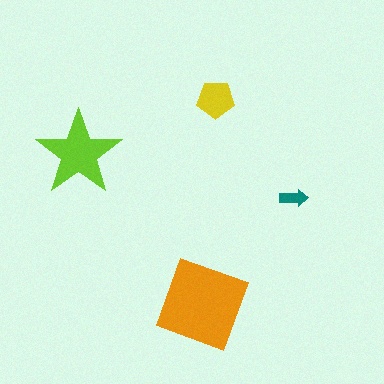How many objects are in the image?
There are 4 objects in the image.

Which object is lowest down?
The orange square is bottommost.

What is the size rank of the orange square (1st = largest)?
1st.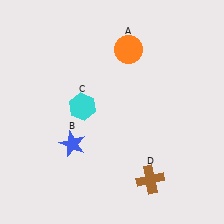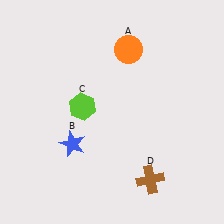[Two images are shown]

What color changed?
The hexagon (C) changed from cyan in Image 1 to lime in Image 2.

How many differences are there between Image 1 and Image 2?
There is 1 difference between the two images.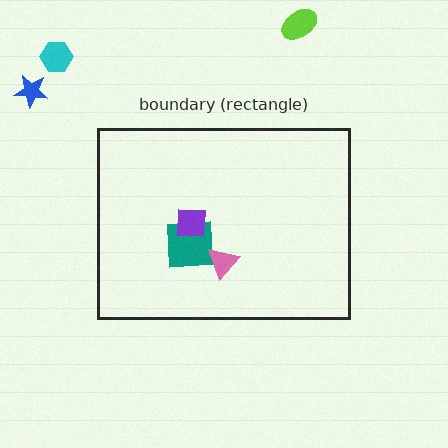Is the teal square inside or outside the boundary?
Inside.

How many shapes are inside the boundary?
3 inside, 3 outside.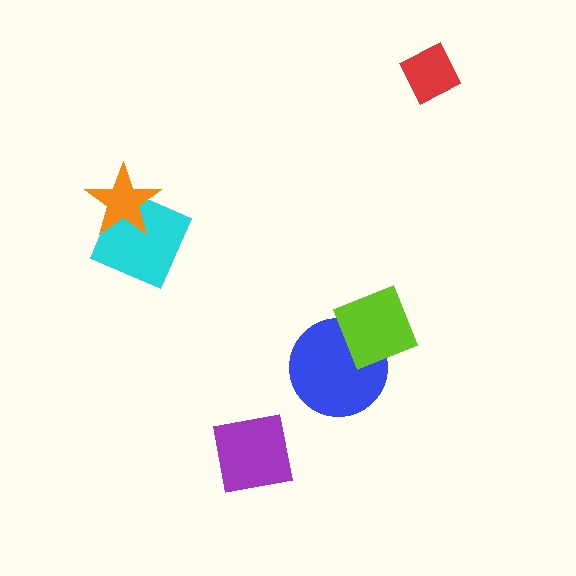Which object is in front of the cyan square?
The orange star is in front of the cyan square.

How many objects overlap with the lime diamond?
1 object overlaps with the lime diamond.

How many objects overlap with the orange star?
1 object overlaps with the orange star.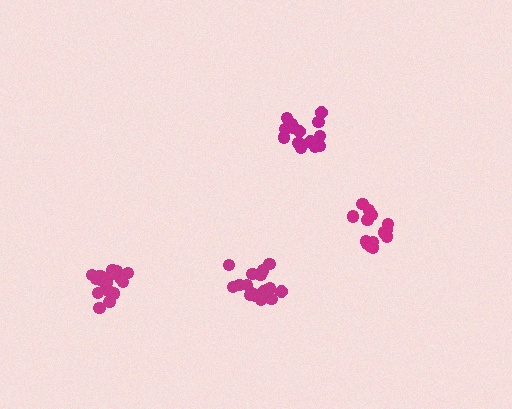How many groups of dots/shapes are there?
There are 4 groups.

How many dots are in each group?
Group 1: 18 dots, Group 2: 20 dots, Group 3: 15 dots, Group 4: 14 dots (67 total).